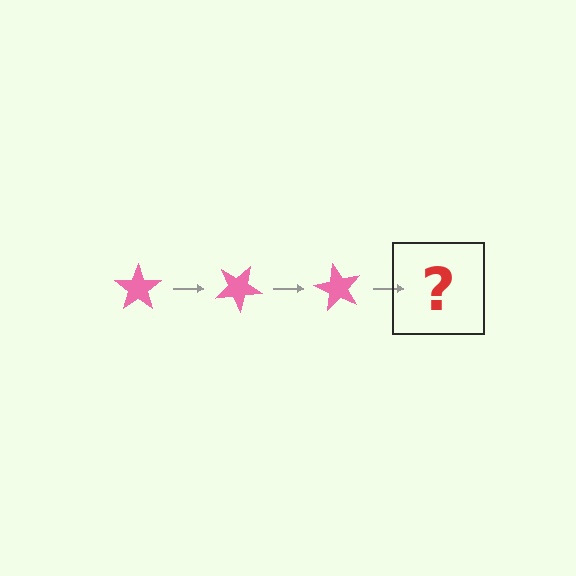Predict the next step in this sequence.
The next step is a pink star rotated 90 degrees.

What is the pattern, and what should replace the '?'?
The pattern is that the star rotates 30 degrees each step. The '?' should be a pink star rotated 90 degrees.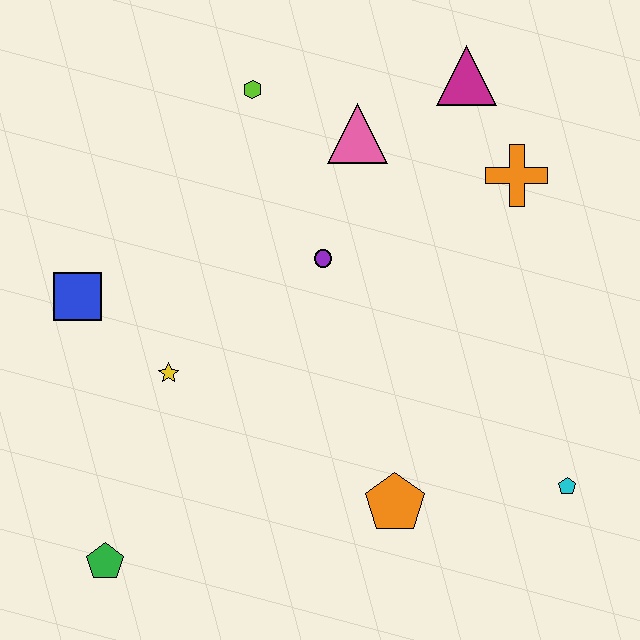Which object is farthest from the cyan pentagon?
The blue square is farthest from the cyan pentagon.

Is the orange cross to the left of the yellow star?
No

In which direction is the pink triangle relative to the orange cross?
The pink triangle is to the left of the orange cross.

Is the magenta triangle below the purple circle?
No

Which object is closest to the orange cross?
The magenta triangle is closest to the orange cross.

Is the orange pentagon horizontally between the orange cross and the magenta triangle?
No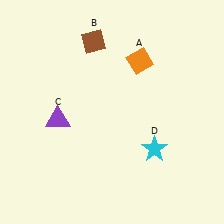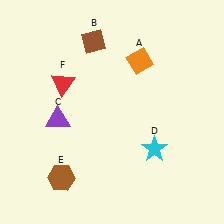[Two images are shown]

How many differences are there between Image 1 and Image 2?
There are 2 differences between the two images.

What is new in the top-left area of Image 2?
A red triangle (F) was added in the top-left area of Image 2.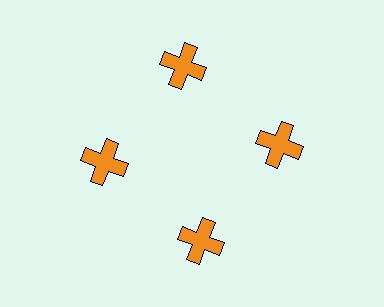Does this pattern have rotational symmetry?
Yes, this pattern has 4-fold rotational symmetry. It looks the same after rotating 90 degrees around the center.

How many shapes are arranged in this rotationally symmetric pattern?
There are 4 shapes, arranged in 4 groups of 1.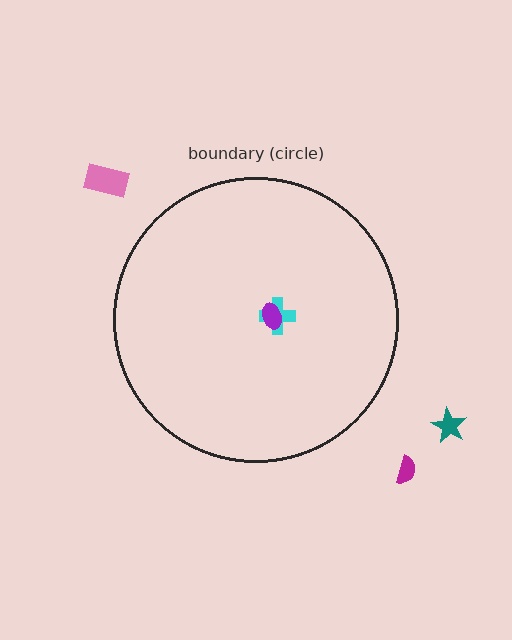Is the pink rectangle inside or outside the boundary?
Outside.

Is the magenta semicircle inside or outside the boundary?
Outside.